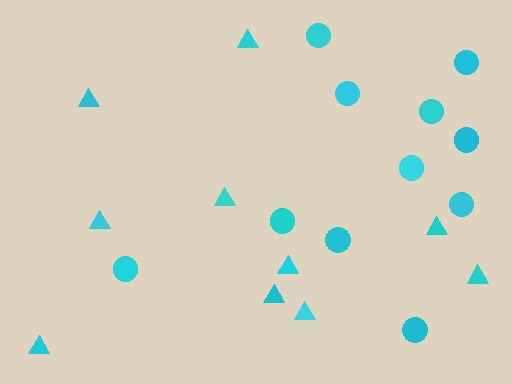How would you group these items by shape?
There are 2 groups: one group of circles (11) and one group of triangles (10).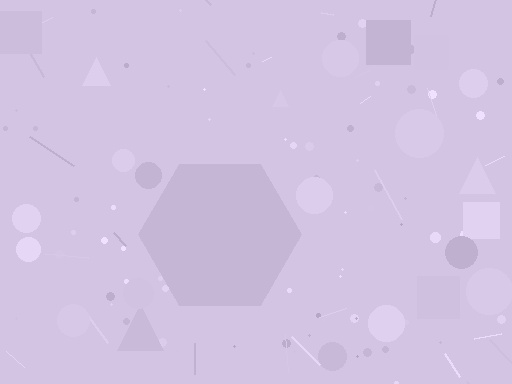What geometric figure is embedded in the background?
A hexagon is embedded in the background.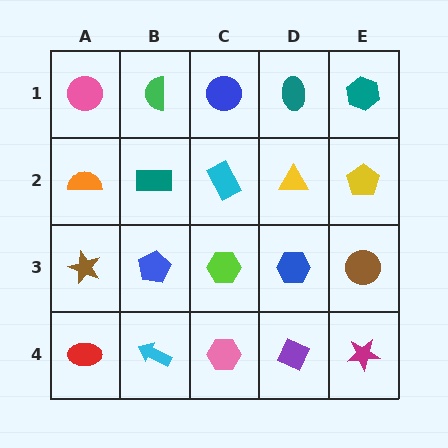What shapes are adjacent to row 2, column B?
A green semicircle (row 1, column B), a blue pentagon (row 3, column B), an orange semicircle (row 2, column A), a cyan rectangle (row 2, column C).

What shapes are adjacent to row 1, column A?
An orange semicircle (row 2, column A), a green semicircle (row 1, column B).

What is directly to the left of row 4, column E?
A purple diamond.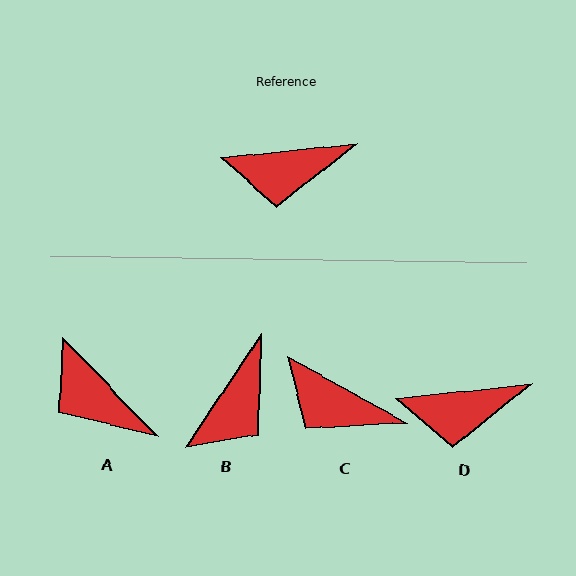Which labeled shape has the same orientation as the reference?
D.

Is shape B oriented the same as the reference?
No, it is off by about 50 degrees.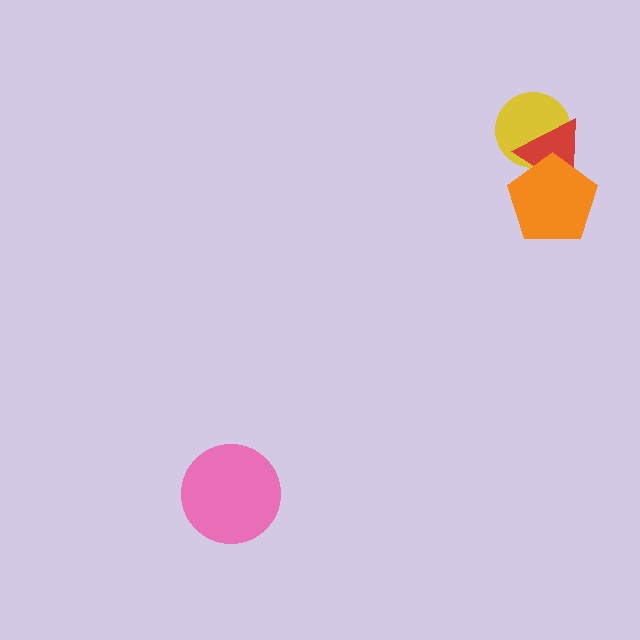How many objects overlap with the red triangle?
2 objects overlap with the red triangle.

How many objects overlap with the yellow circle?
2 objects overlap with the yellow circle.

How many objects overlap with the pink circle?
0 objects overlap with the pink circle.